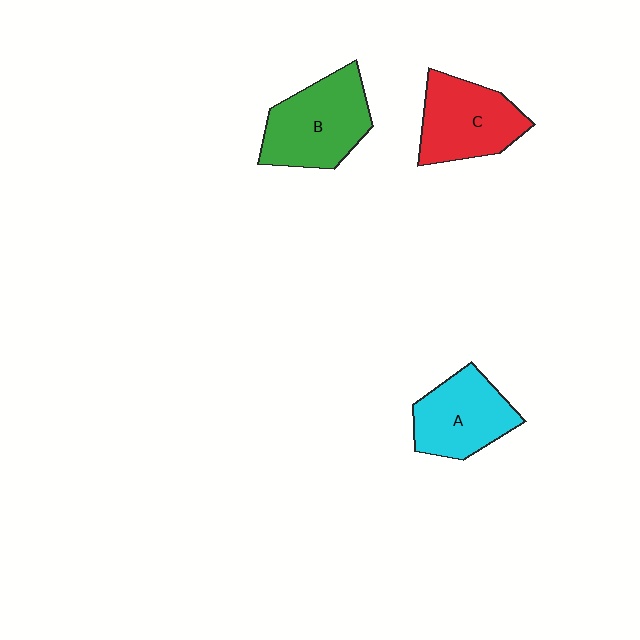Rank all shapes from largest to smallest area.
From largest to smallest: B (green), C (red), A (cyan).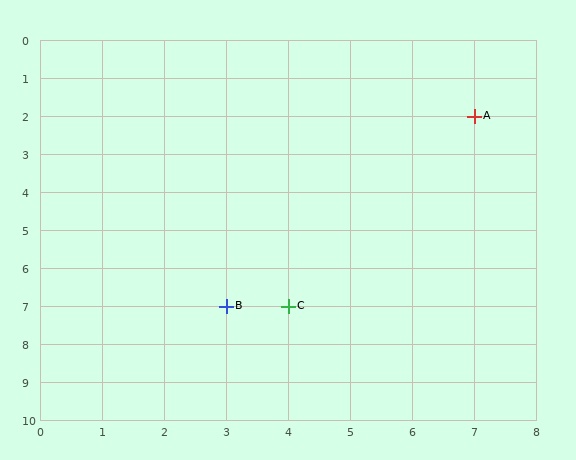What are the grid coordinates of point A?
Point A is at grid coordinates (7, 2).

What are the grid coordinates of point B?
Point B is at grid coordinates (3, 7).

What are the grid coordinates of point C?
Point C is at grid coordinates (4, 7).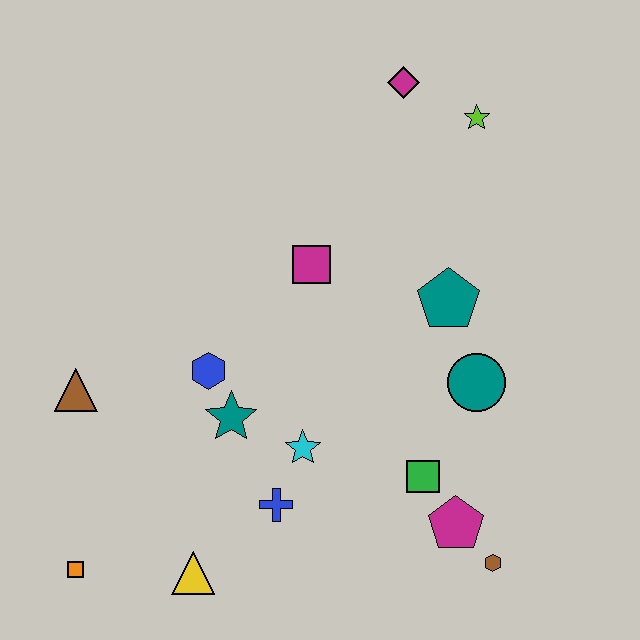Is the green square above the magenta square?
No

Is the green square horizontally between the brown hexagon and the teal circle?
No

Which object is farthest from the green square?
The magenta diamond is farthest from the green square.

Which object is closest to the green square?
The magenta pentagon is closest to the green square.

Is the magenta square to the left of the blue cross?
No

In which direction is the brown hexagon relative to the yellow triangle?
The brown hexagon is to the right of the yellow triangle.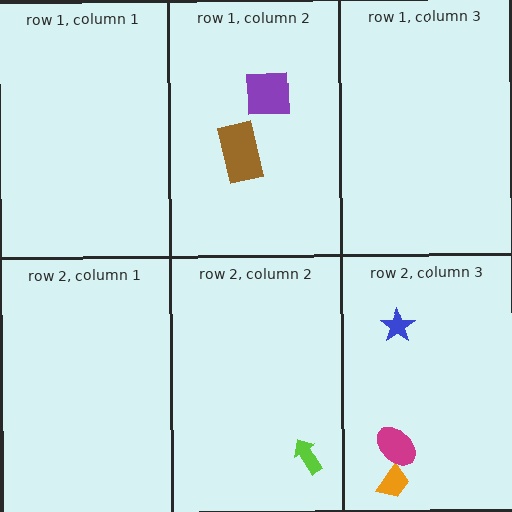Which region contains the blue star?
The row 2, column 3 region.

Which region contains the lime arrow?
The row 2, column 2 region.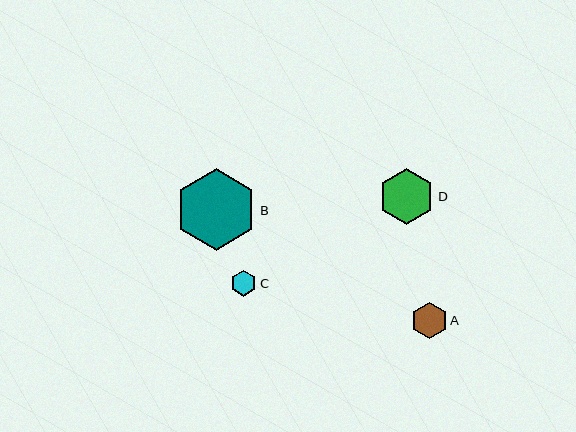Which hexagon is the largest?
Hexagon B is the largest with a size of approximately 82 pixels.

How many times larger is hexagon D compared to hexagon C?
Hexagon D is approximately 2.2 times the size of hexagon C.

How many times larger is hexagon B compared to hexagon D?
Hexagon B is approximately 1.5 times the size of hexagon D.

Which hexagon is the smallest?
Hexagon C is the smallest with a size of approximately 26 pixels.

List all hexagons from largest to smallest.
From largest to smallest: B, D, A, C.